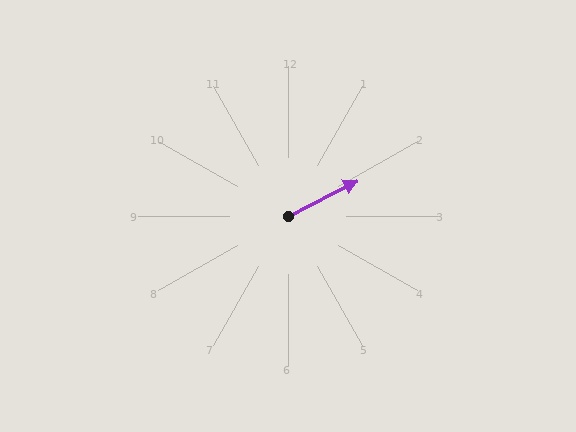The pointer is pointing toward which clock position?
Roughly 2 o'clock.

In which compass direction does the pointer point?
Northeast.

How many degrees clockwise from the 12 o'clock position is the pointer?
Approximately 63 degrees.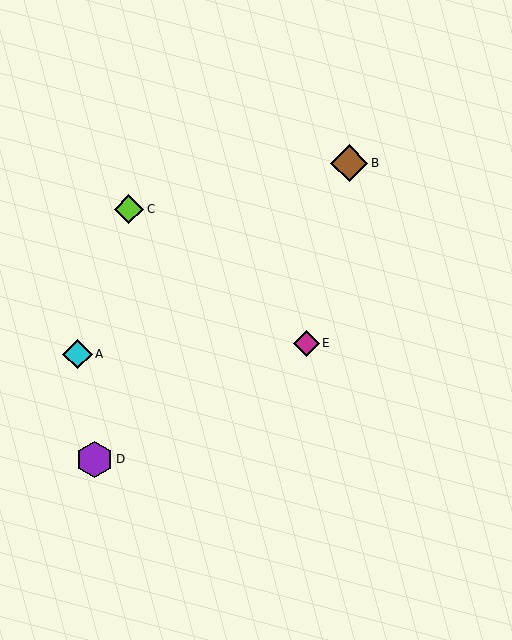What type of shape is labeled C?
Shape C is a lime diamond.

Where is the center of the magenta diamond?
The center of the magenta diamond is at (306, 343).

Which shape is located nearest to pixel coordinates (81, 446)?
The purple hexagon (labeled D) at (94, 459) is nearest to that location.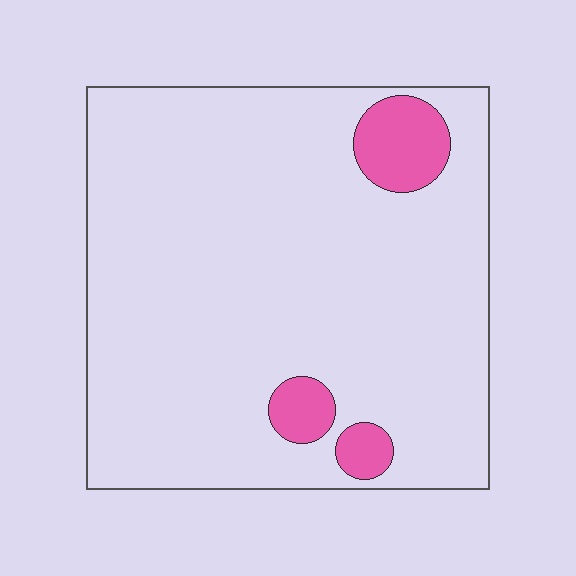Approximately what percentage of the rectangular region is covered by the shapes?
Approximately 10%.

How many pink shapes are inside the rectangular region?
3.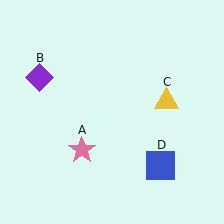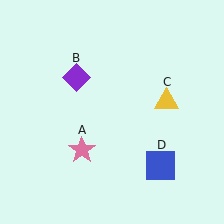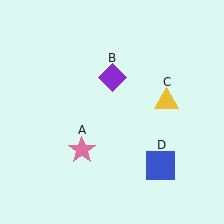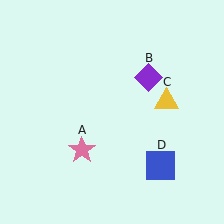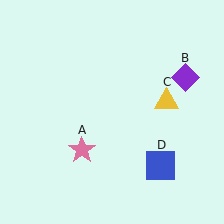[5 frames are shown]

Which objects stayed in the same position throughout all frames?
Pink star (object A) and yellow triangle (object C) and blue square (object D) remained stationary.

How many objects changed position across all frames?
1 object changed position: purple diamond (object B).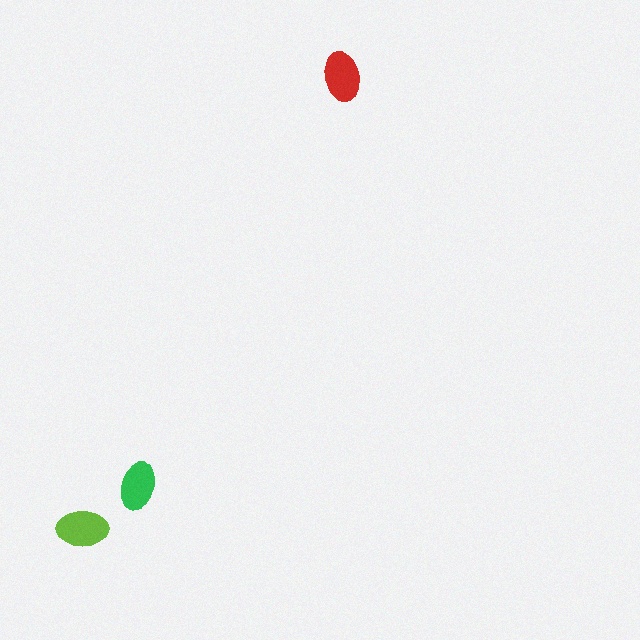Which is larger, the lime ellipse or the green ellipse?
The lime one.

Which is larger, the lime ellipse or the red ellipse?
The lime one.